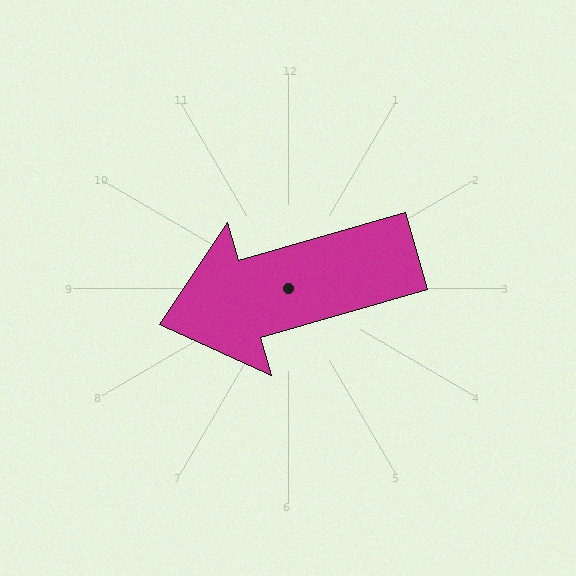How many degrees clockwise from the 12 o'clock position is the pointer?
Approximately 254 degrees.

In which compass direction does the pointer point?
West.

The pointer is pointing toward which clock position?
Roughly 8 o'clock.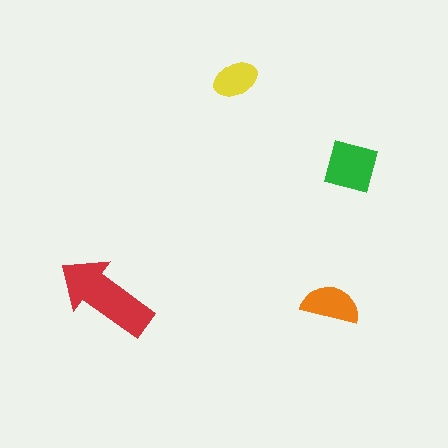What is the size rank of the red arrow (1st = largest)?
1st.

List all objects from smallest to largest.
The yellow ellipse, the orange semicircle, the green square, the red arrow.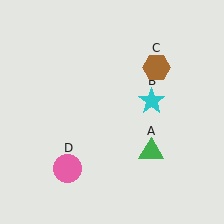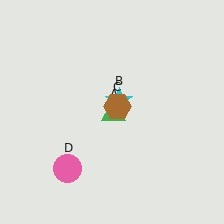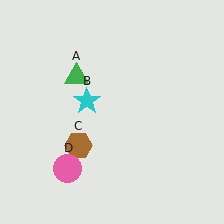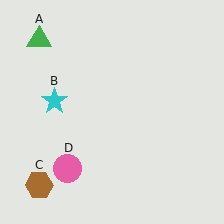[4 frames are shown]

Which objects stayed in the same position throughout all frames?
Pink circle (object D) remained stationary.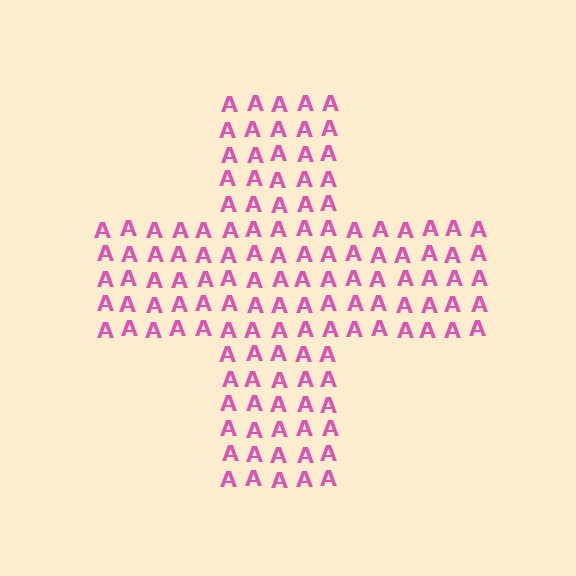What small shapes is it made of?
It is made of small letter A's.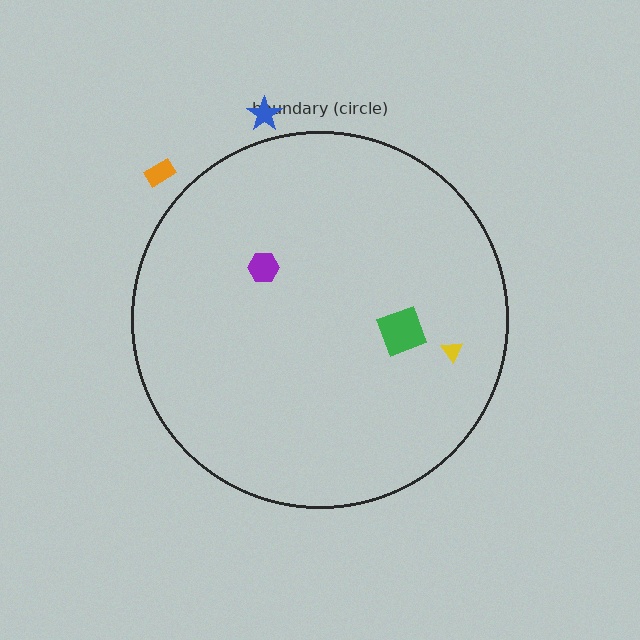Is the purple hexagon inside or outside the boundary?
Inside.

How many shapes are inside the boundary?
3 inside, 2 outside.